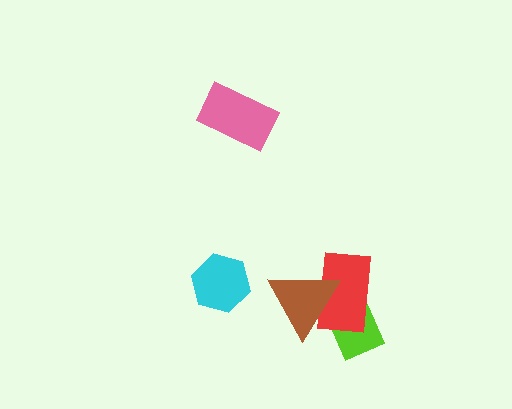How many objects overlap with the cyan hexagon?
0 objects overlap with the cyan hexagon.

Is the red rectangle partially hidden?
Yes, it is partially covered by another shape.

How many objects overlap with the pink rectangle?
0 objects overlap with the pink rectangle.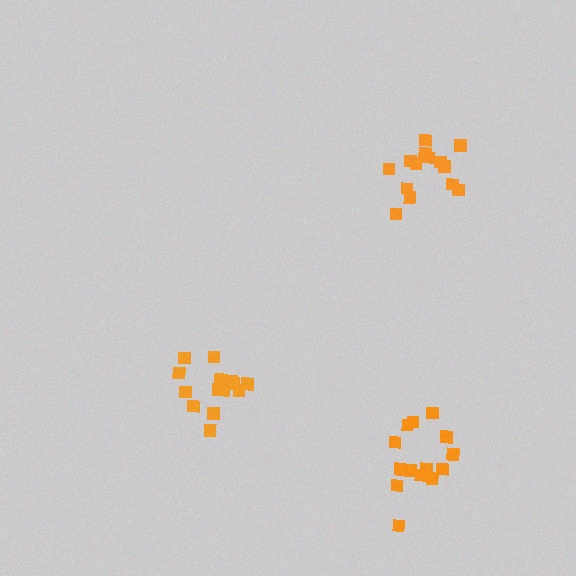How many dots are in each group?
Group 1: 14 dots, Group 2: 14 dots, Group 3: 14 dots (42 total).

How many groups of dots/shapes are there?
There are 3 groups.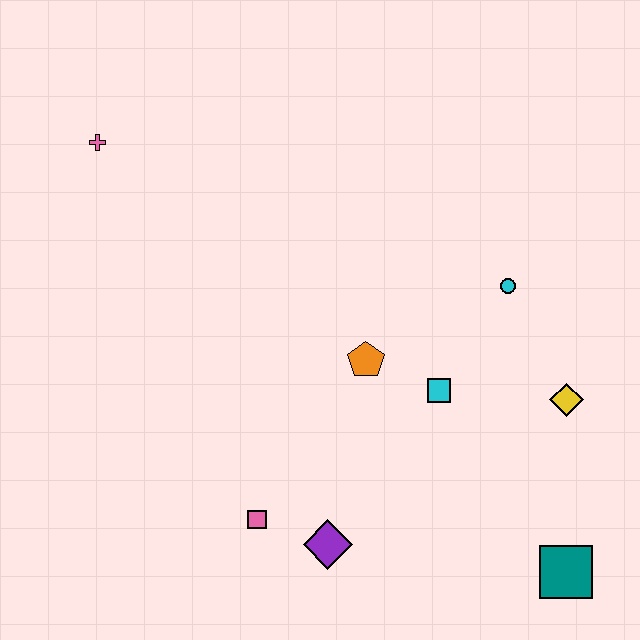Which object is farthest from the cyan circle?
The pink cross is farthest from the cyan circle.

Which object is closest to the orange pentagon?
The cyan square is closest to the orange pentagon.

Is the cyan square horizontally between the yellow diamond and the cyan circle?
No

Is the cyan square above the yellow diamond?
Yes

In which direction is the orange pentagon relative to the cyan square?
The orange pentagon is to the left of the cyan square.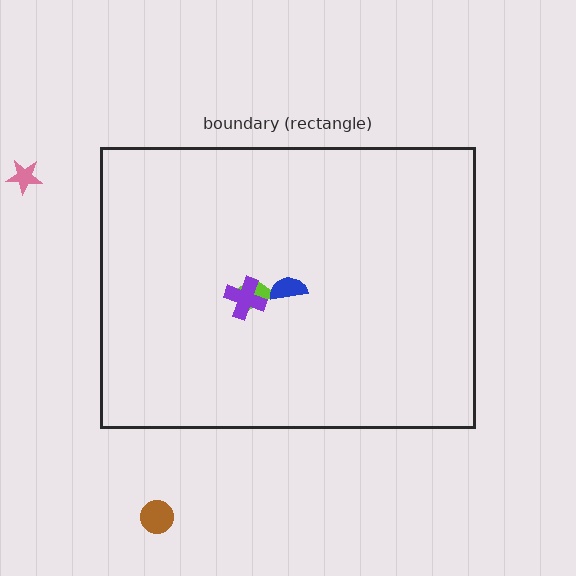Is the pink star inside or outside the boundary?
Outside.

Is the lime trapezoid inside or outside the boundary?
Inside.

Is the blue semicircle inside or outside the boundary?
Inside.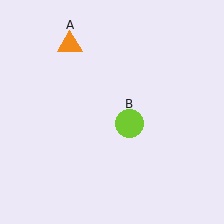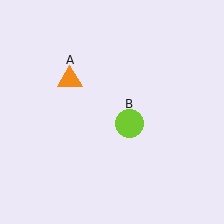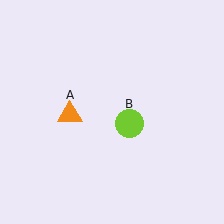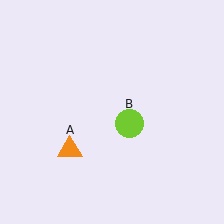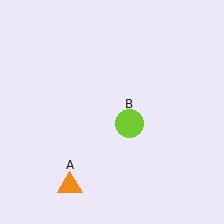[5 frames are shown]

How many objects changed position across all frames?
1 object changed position: orange triangle (object A).